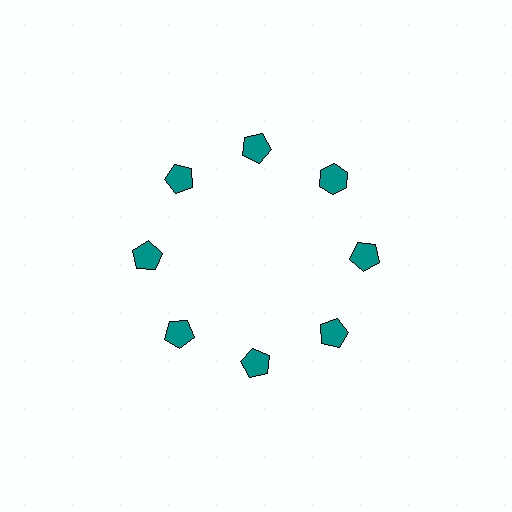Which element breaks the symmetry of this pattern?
The teal hexagon at roughly the 2 o'clock position breaks the symmetry. All other shapes are teal pentagons.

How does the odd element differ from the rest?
It has a different shape: hexagon instead of pentagon.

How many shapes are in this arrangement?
There are 8 shapes arranged in a ring pattern.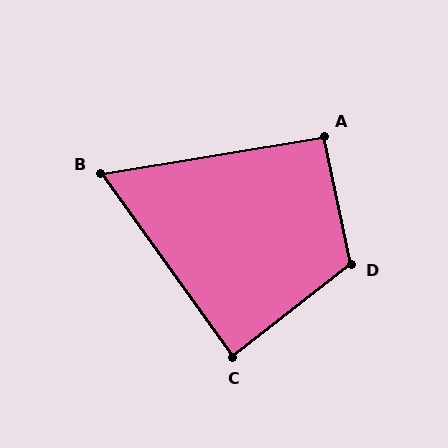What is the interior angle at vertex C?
Approximately 88 degrees (approximately right).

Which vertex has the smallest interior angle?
B, at approximately 64 degrees.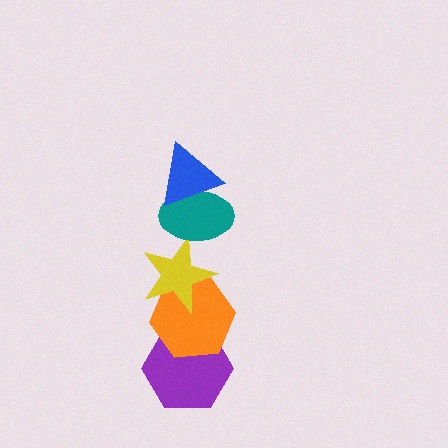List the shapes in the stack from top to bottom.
From top to bottom: the blue triangle, the teal ellipse, the yellow star, the orange hexagon, the purple hexagon.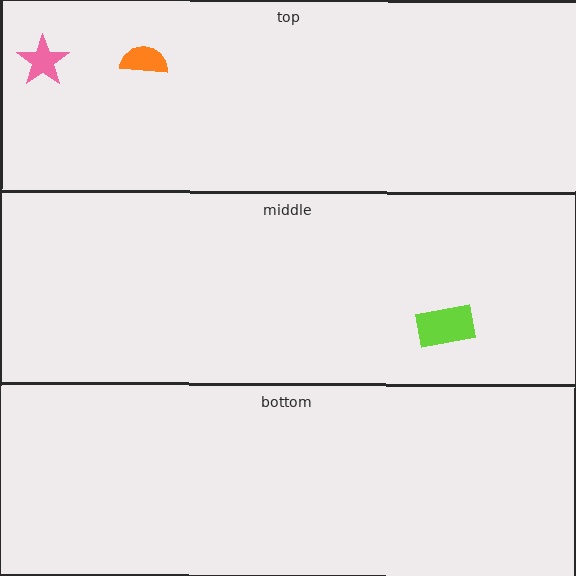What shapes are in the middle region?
The lime rectangle.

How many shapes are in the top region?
2.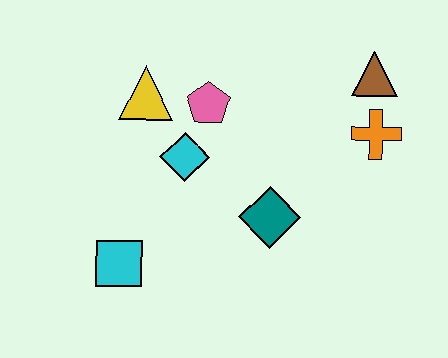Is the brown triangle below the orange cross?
No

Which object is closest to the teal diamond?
The cyan diamond is closest to the teal diamond.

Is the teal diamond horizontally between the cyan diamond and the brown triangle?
Yes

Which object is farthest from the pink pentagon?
The cyan square is farthest from the pink pentagon.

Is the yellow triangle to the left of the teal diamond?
Yes